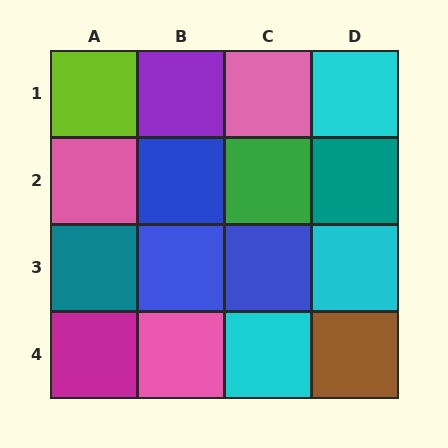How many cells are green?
1 cell is green.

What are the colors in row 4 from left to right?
Magenta, pink, cyan, brown.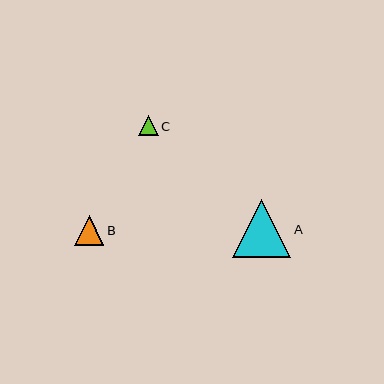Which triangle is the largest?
Triangle A is the largest with a size of approximately 59 pixels.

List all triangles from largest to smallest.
From largest to smallest: A, B, C.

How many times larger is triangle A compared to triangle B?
Triangle A is approximately 2.0 times the size of triangle B.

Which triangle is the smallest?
Triangle C is the smallest with a size of approximately 20 pixels.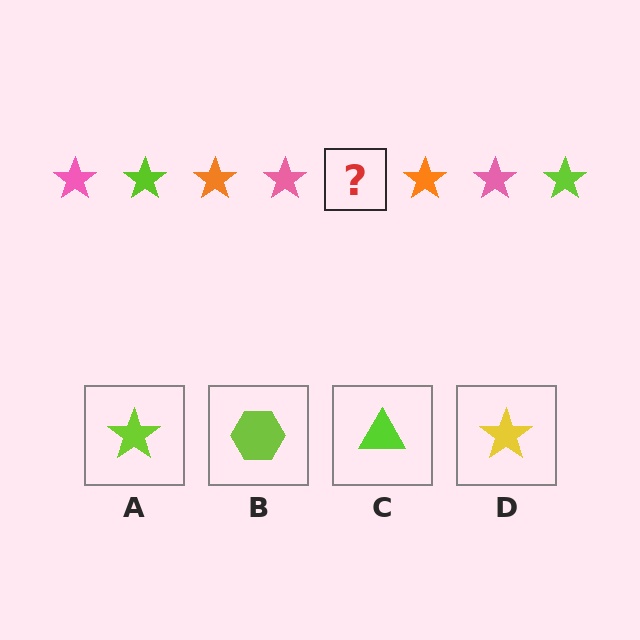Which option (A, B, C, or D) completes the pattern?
A.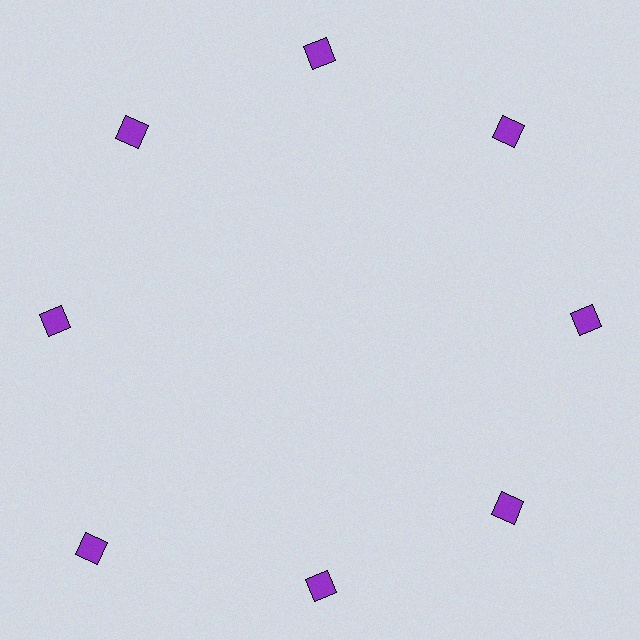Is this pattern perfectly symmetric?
No. The 8 purple squares are arranged in a ring, but one element near the 8 o'clock position is pushed outward from the center, breaking the 8-fold rotational symmetry.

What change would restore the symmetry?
The symmetry would be restored by moving it inward, back onto the ring so that all 8 squares sit at equal angles and equal distance from the center.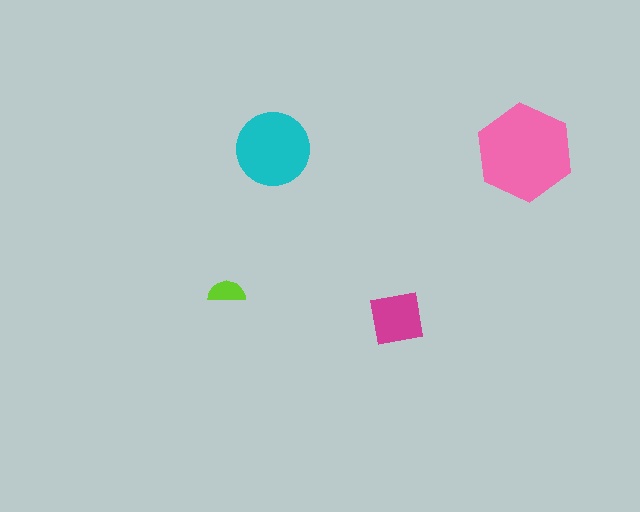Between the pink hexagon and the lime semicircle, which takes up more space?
The pink hexagon.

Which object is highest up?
The cyan circle is topmost.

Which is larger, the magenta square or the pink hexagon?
The pink hexagon.